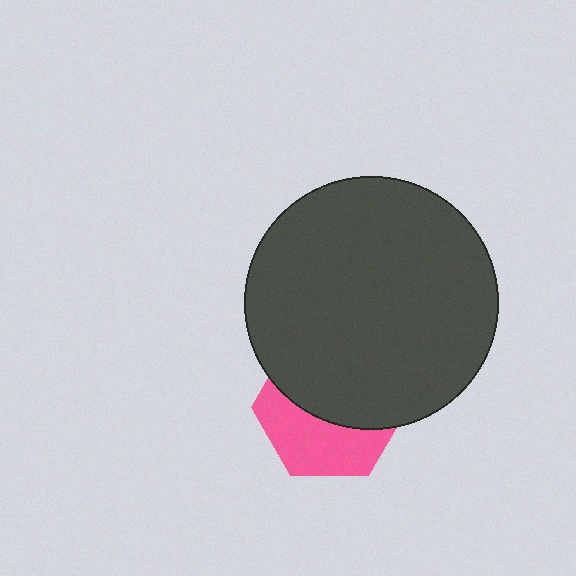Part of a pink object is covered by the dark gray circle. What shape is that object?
It is a hexagon.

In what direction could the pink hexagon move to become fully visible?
The pink hexagon could move down. That would shift it out from behind the dark gray circle entirely.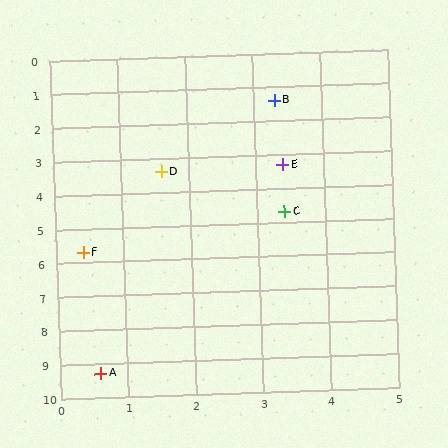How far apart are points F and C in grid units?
Points F and C are about 3.2 grid units apart.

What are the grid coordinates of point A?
Point A is at approximately (0.6, 9.3).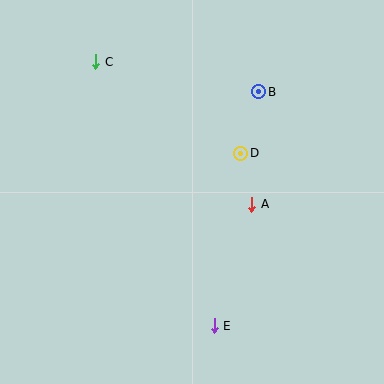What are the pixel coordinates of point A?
Point A is at (252, 204).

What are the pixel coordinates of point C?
Point C is at (96, 62).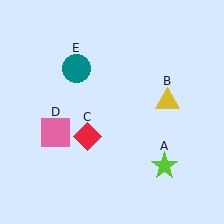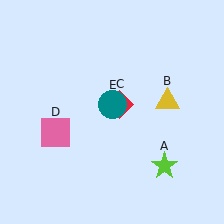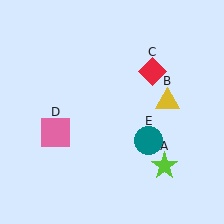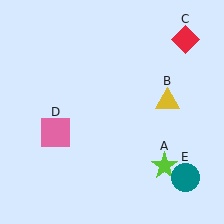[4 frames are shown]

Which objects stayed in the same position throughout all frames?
Lime star (object A) and yellow triangle (object B) and pink square (object D) remained stationary.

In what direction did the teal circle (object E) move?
The teal circle (object E) moved down and to the right.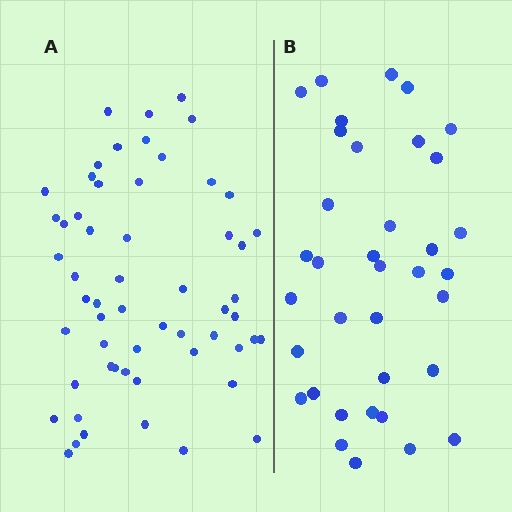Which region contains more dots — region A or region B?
Region A (the left region) has more dots.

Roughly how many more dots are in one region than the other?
Region A has approximately 20 more dots than region B.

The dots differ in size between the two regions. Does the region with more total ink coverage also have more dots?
No. Region B has more total ink coverage because its dots are larger, but region A actually contains more individual dots. Total area can be misleading — the number of items is what matters here.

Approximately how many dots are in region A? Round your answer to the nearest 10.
About 60 dots. (The exact count is 57, which rounds to 60.)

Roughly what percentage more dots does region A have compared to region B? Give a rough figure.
About 60% more.